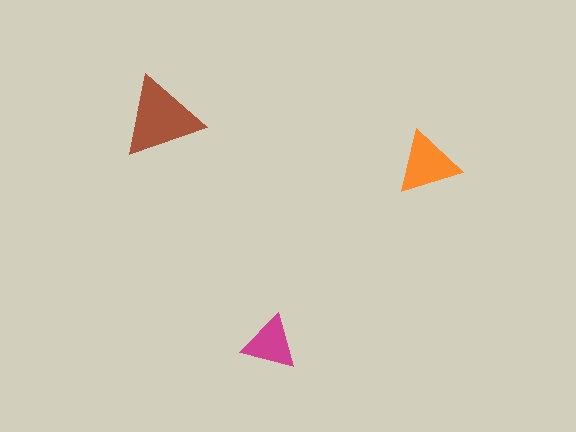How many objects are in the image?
There are 3 objects in the image.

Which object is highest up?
The brown triangle is topmost.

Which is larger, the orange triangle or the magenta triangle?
The orange one.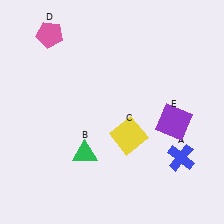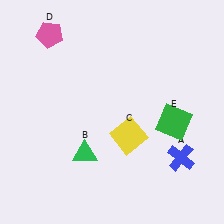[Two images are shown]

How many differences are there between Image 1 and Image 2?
There is 1 difference between the two images.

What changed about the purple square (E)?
In Image 1, E is purple. In Image 2, it changed to green.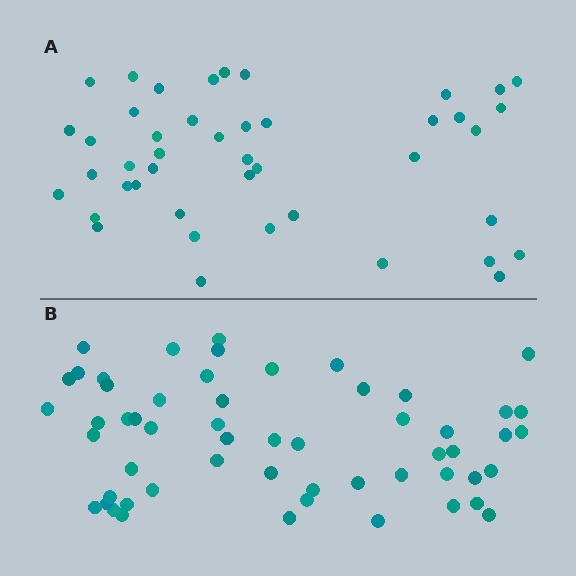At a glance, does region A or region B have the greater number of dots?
Region B (the bottom region) has more dots.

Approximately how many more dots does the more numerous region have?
Region B has roughly 12 or so more dots than region A.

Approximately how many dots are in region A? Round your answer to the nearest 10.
About 40 dots. (The exact count is 44, which rounds to 40.)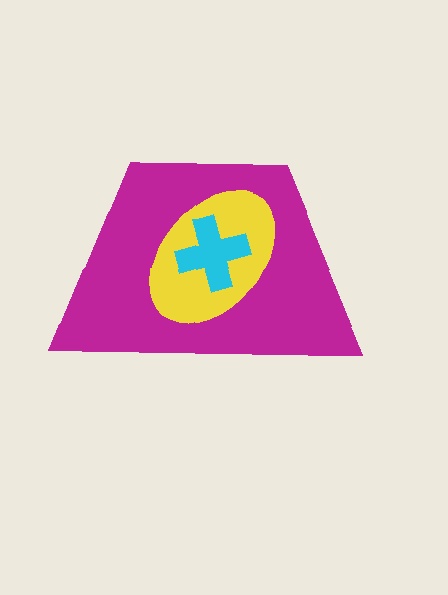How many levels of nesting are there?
3.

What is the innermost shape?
The cyan cross.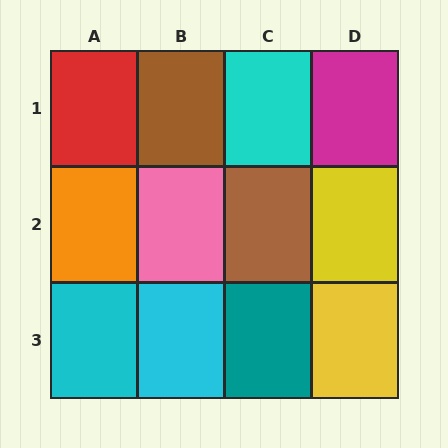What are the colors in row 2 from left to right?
Orange, pink, brown, yellow.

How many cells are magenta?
1 cell is magenta.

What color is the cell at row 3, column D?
Yellow.